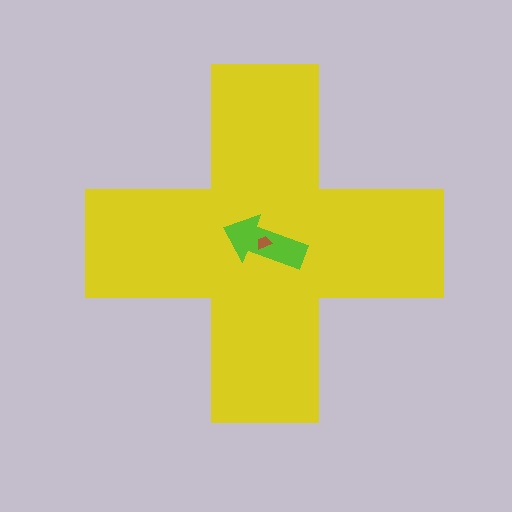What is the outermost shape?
The yellow cross.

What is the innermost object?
The brown trapezoid.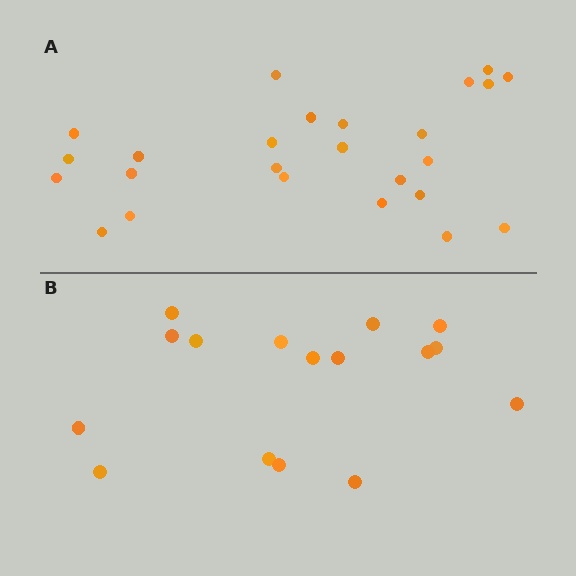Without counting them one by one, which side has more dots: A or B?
Region A (the top region) has more dots.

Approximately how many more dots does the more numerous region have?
Region A has roughly 8 or so more dots than region B.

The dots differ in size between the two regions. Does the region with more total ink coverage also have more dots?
No. Region B has more total ink coverage because its dots are larger, but region A actually contains more individual dots. Total area can be misleading — the number of items is what matters here.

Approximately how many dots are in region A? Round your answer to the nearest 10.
About 20 dots. (The exact count is 25, which rounds to 20.)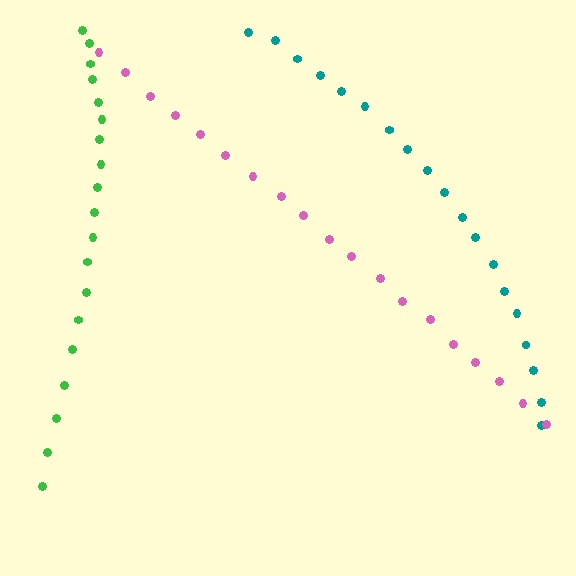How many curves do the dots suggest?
There are 3 distinct paths.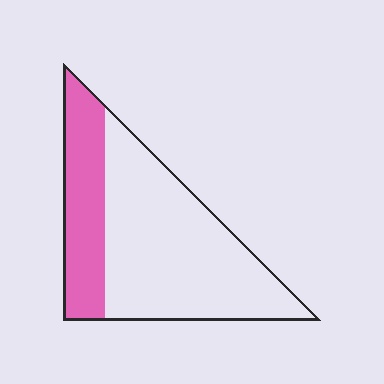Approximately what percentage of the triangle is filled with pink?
Approximately 30%.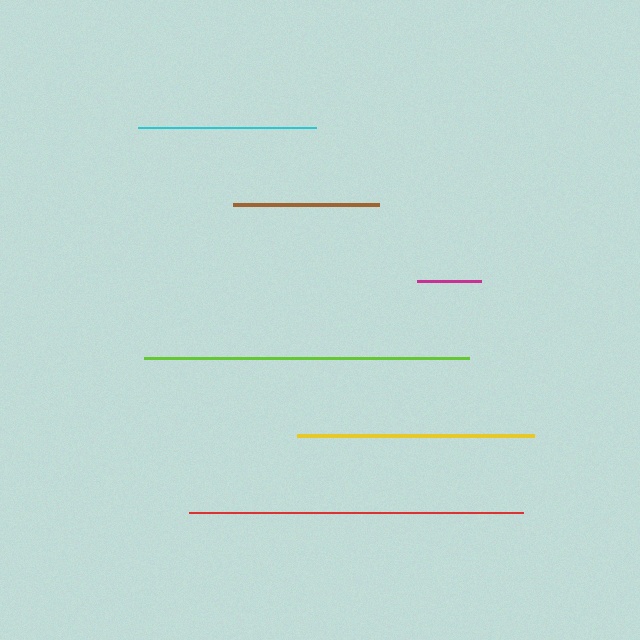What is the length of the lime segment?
The lime segment is approximately 324 pixels long.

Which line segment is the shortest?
The magenta line is the shortest at approximately 65 pixels.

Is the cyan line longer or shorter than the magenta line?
The cyan line is longer than the magenta line.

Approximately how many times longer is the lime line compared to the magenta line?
The lime line is approximately 5.0 times the length of the magenta line.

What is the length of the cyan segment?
The cyan segment is approximately 178 pixels long.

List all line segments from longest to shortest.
From longest to shortest: red, lime, yellow, cyan, brown, magenta.